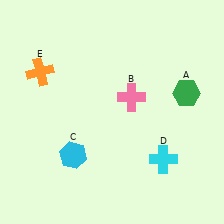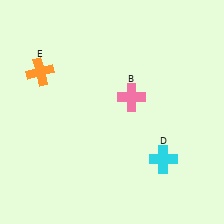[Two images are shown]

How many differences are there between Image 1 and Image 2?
There are 2 differences between the two images.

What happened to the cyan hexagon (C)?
The cyan hexagon (C) was removed in Image 2. It was in the bottom-left area of Image 1.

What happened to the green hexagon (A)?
The green hexagon (A) was removed in Image 2. It was in the top-right area of Image 1.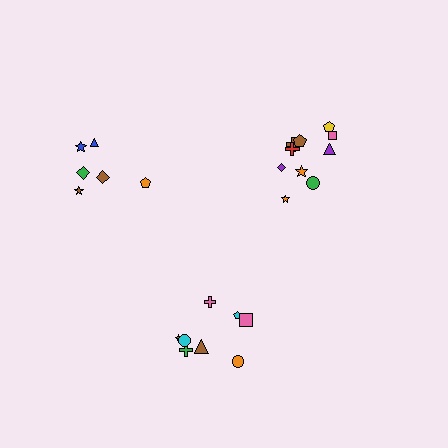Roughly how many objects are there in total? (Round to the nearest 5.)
Roughly 25 objects in total.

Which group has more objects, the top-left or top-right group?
The top-right group.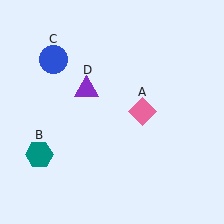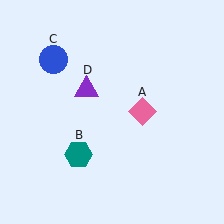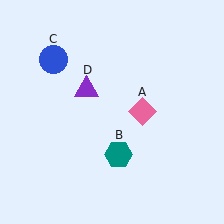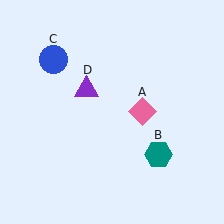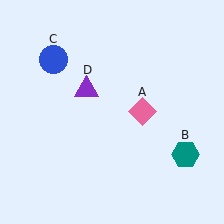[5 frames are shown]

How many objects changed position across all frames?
1 object changed position: teal hexagon (object B).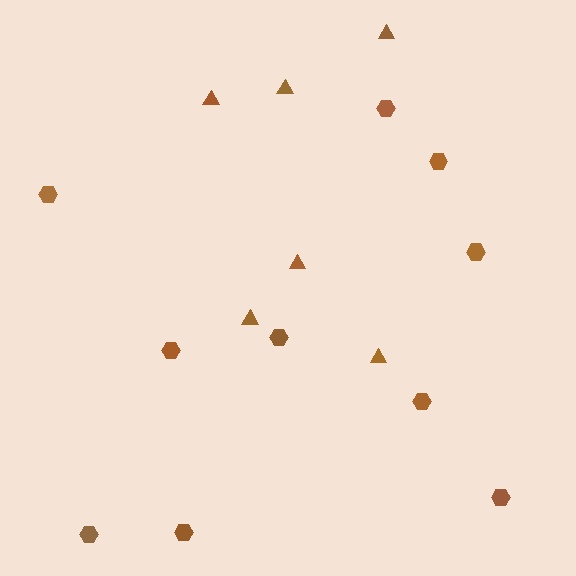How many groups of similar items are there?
There are 2 groups: one group of triangles (6) and one group of hexagons (10).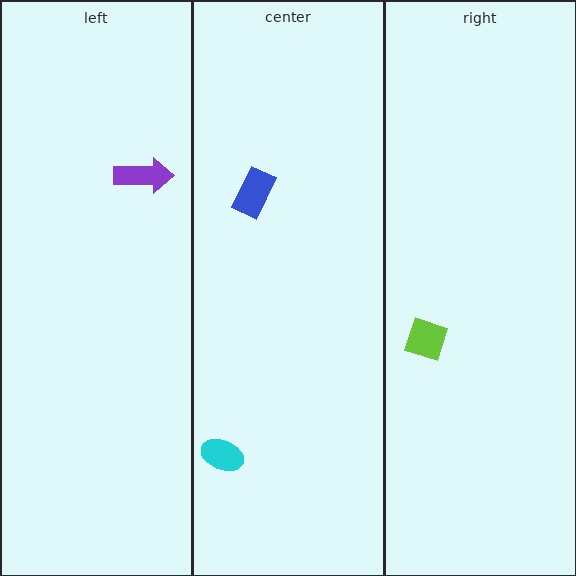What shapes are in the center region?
The blue rectangle, the cyan ellipse.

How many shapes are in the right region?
1.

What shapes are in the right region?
The lime diamond.